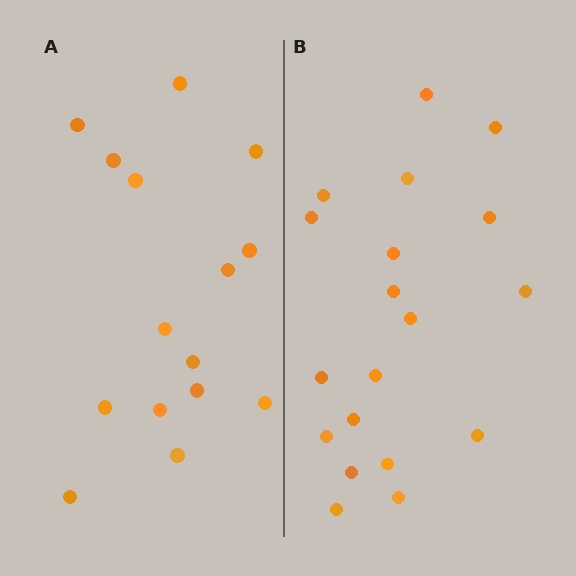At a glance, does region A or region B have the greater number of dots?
Region B (the right region) has more dots.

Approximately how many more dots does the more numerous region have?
Region B has about 4 more dots than region A.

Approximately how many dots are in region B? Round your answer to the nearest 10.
About 20 dots. (The exact count is 19, which rounds to 20.)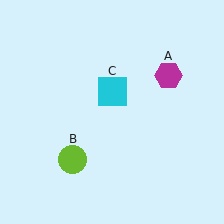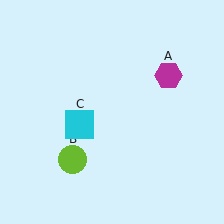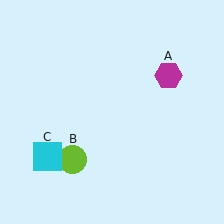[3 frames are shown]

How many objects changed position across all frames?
1 object changed position: cyan square (object C).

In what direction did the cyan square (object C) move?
The cyan square (object C) moved down and to the left.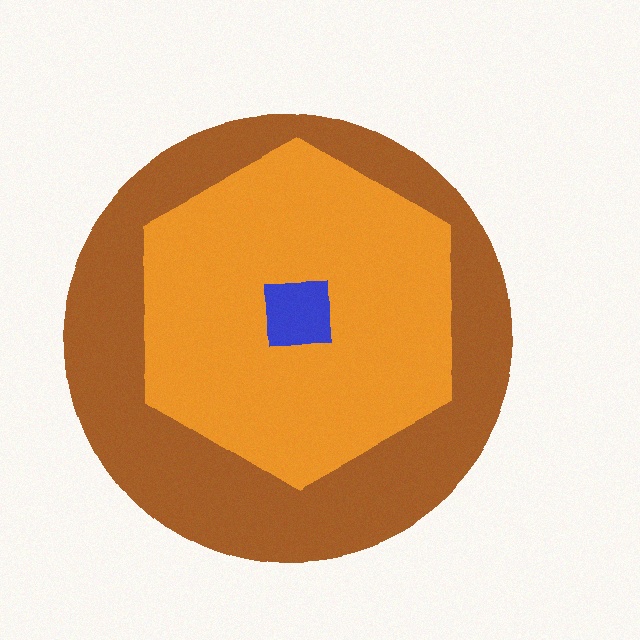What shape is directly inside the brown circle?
The orange hexagon.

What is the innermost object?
The blue square.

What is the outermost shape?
The brown circle.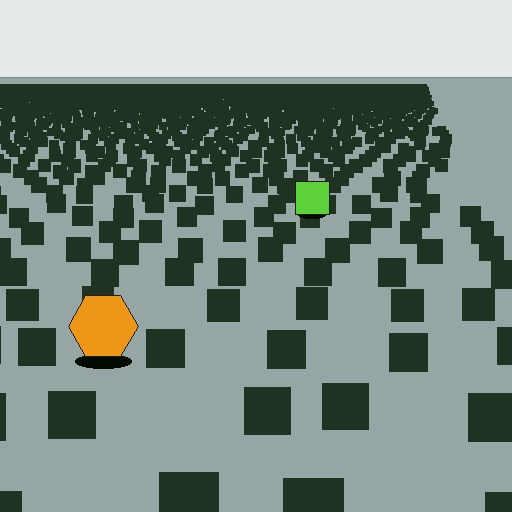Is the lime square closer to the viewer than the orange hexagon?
No. The orange hexagon is closer — you can tell from the texture gradient: the ground texture is coarser near it.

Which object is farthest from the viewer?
The lime square is farthest from the viewer. It appears smaller and the ground texture around it is denser.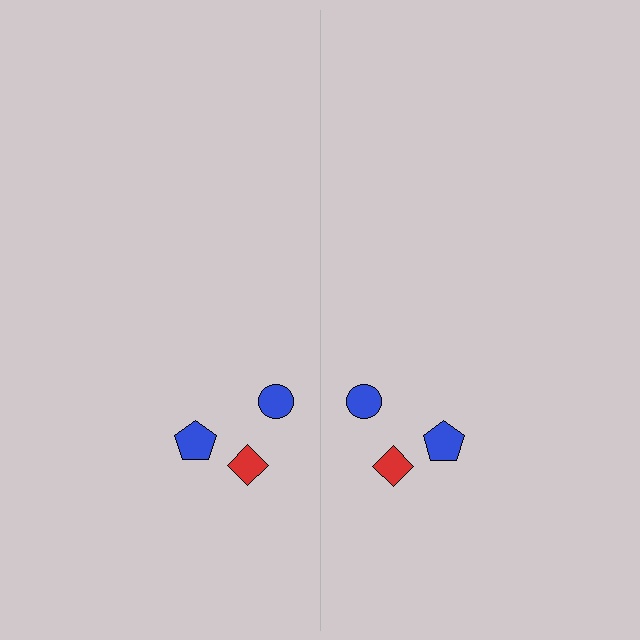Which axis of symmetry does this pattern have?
The pattern has a vertical axis of symmetry running through the center of the image.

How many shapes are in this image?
There are 6 shapes in this image.